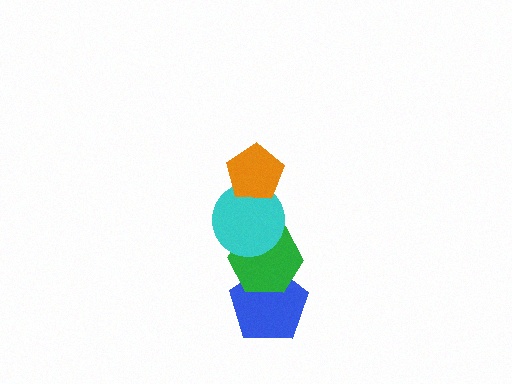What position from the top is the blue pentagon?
The blue pentagon is 4th from the top.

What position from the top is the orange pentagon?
The orange pentagon is 1st from the top.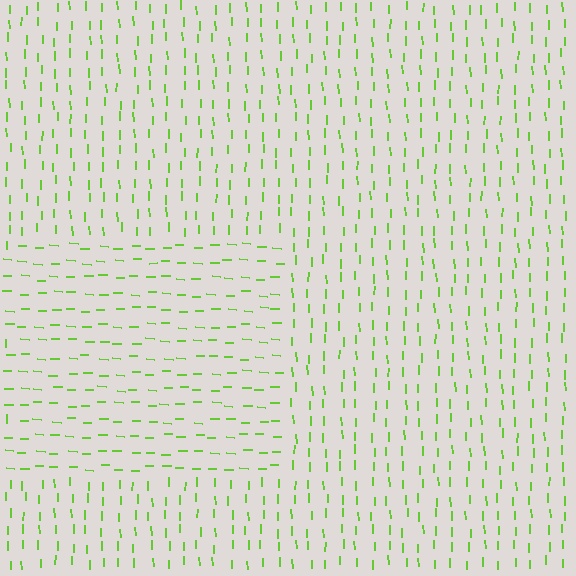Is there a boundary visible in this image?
Yes, there is a texture boundary formed by a change in line orientation.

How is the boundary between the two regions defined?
The boundary is defined purely by a change in line orientation (approximately 86 degrees difference). All lines are the same color and thickness.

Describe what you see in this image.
The image is filled with small lime line segments. A rectangle region in the image has lines oriented differently from the surrounding lines, creating a visible texture boundary.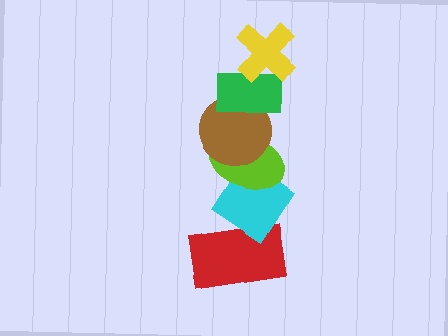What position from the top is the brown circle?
The brown circle is 3rd from the top.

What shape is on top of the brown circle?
The green rectangle is on top of the brown circle.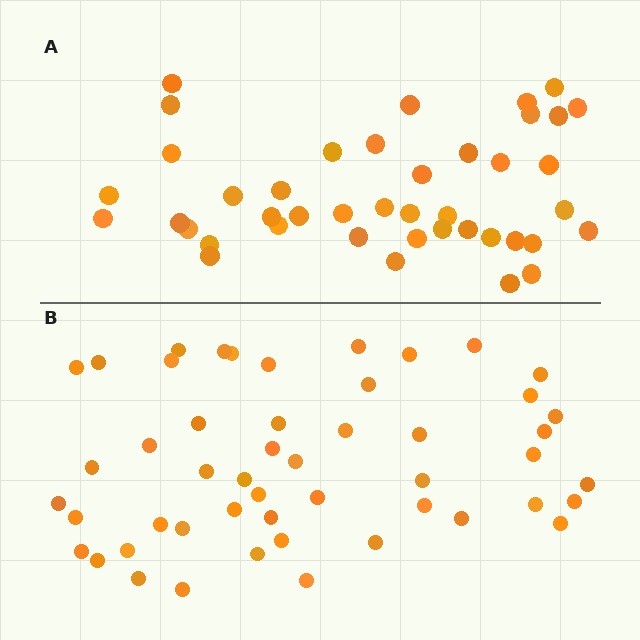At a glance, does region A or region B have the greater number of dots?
Region B (the bottom region) has more dots.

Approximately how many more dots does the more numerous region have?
Region B has roughly 8 or so more dots than region A.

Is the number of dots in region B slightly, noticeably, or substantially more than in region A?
Region B has only slightly more — the two regions are fairly close. The ratio is roughly 1.2 to 1.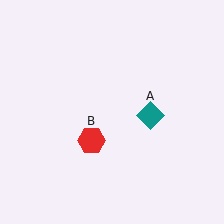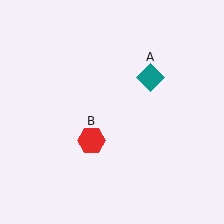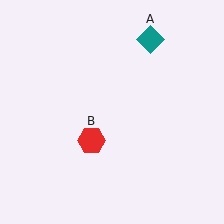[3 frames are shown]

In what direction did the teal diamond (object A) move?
The teal diamond (object A) moved up.